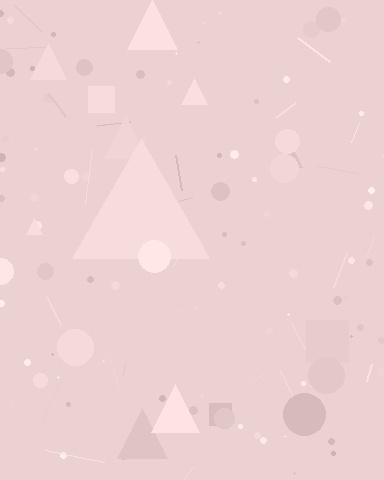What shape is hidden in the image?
A triangle is hidden in the image.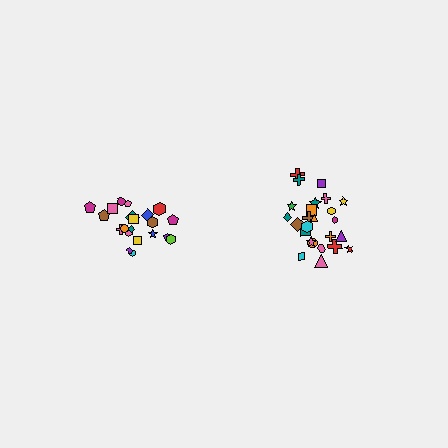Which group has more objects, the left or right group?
The right group.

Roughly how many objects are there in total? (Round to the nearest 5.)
Roughly 45 objects in total.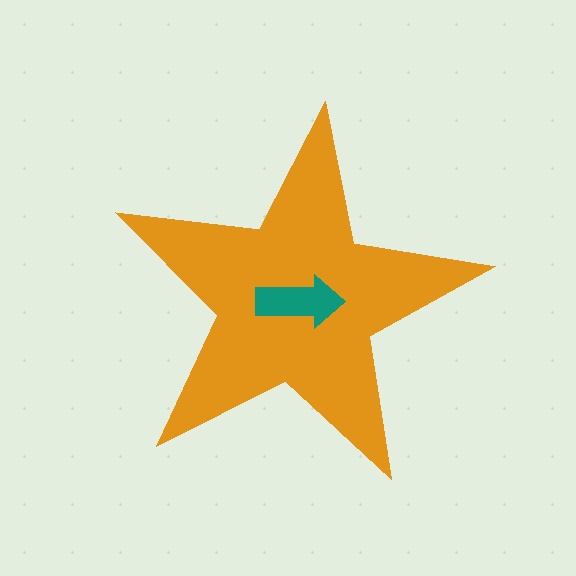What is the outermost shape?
The orange star.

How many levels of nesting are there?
2.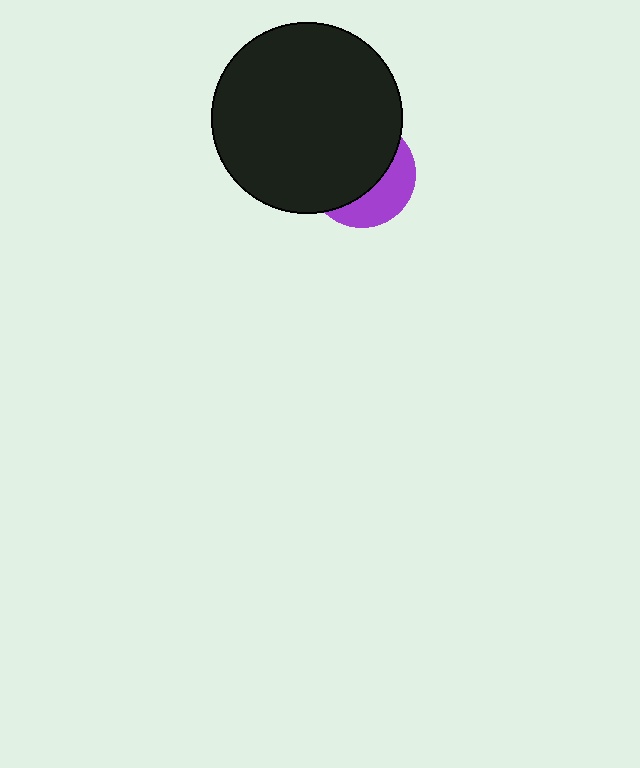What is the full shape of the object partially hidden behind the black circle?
The partially hidden object is a purple circle.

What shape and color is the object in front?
The object in front is a black circle.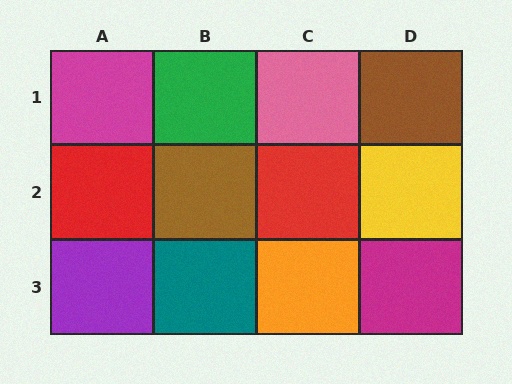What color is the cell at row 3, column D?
Magenta.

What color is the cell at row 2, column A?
Red.